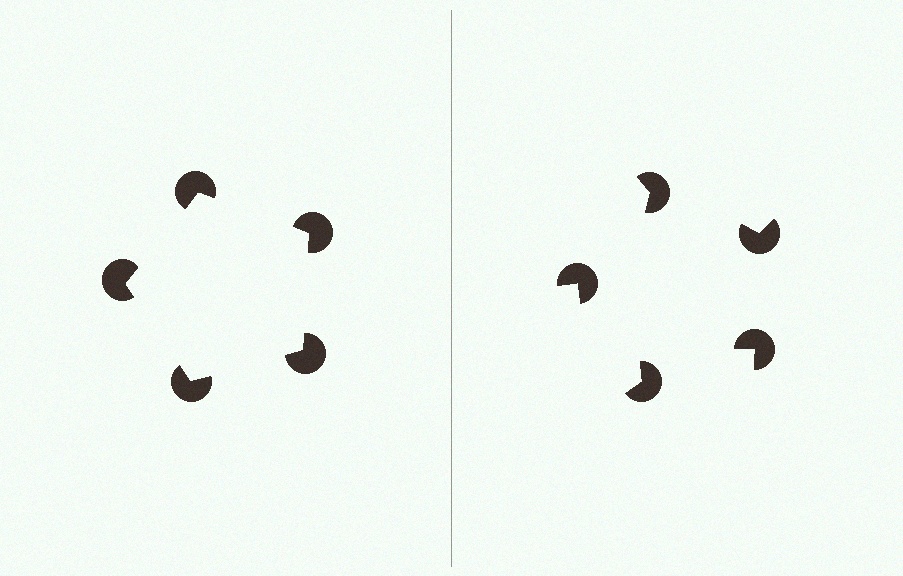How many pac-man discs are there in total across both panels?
10 — 5 on each side.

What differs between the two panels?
The pac-man discs are positioned identically on both sides; only the wedge orientations differ. On the left they align to a pentagon; on the right they are misaligned.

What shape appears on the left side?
An illusory pentagon.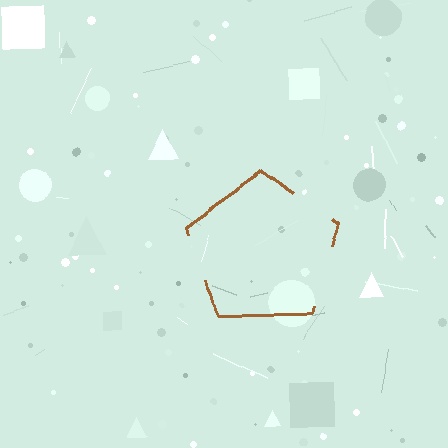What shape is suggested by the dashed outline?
The dashed outline suggests a pentagon.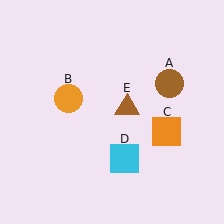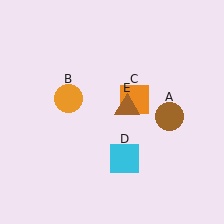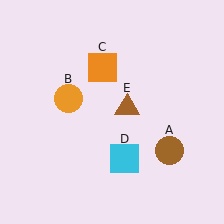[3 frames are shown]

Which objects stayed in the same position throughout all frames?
Orange circle (object B) and cyan square (object D) and brown triangle (object E) remained stationary.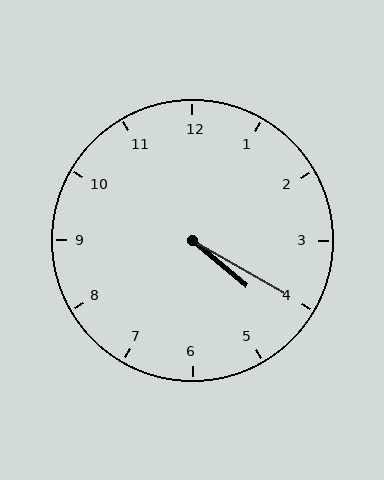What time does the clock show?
4:20.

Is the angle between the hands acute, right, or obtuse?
It is acute.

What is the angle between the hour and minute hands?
Approximately 10 degrees.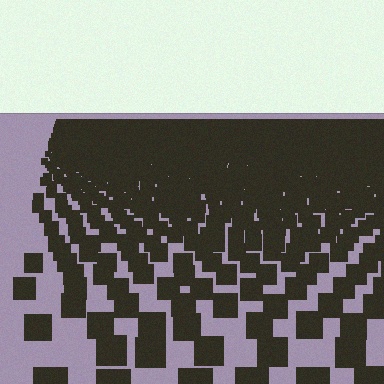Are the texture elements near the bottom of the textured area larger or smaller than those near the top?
Larger. Near the bottom, elements are closer to the viewer and appear at a bigger on-screen size.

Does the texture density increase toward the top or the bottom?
Density increases toward the top.